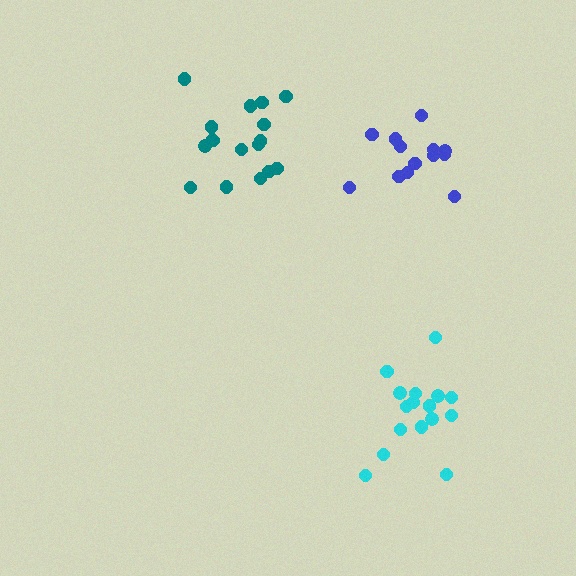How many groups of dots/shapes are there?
There are 3 groups.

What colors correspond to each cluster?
The clusters are colored: blue, teal, cyan.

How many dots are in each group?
Group 1: 13 dots, Group 2: 17 dots, Group 3: 16 dots (46 total).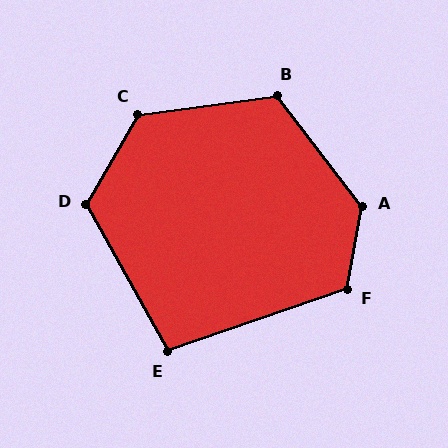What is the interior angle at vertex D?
Approximately 121 degrees (obtuse).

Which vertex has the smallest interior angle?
E, at approximately 100 degrees.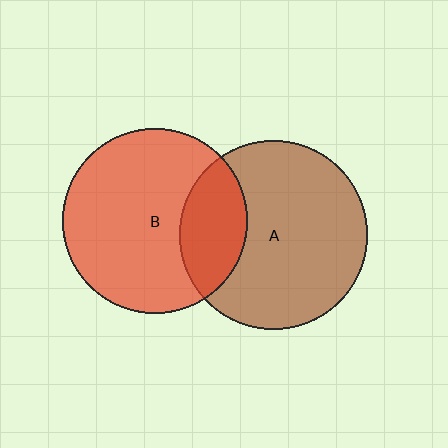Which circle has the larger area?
Circle A (brown).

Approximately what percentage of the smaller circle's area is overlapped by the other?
Approximately 25%.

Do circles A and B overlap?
Yes.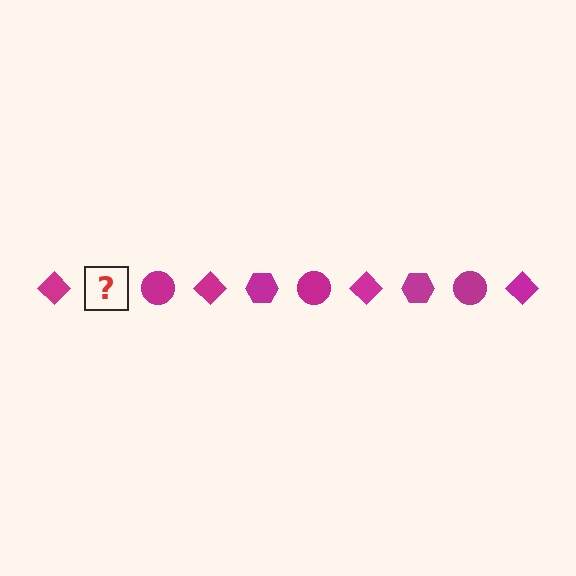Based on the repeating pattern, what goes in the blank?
The blank should be a magenta hexagon.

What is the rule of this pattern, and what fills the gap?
The rule is that the pattern cycles through diamond, hexagon, circle shapes in magenta. The gap should be filled with a magenta hexagon.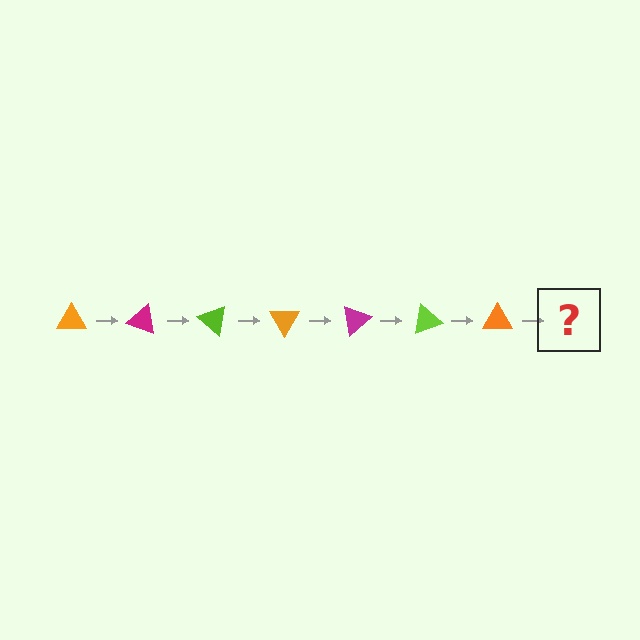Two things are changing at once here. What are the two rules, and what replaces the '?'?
The two rules are that it rotates 20 degrees each step and the color cycles through orange, magenta, and lime. The '?' should be a magenta triangle, rotated 140 degrees from the start.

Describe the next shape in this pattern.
It should be a magenta triangle, rotated 140 degrees from the start.